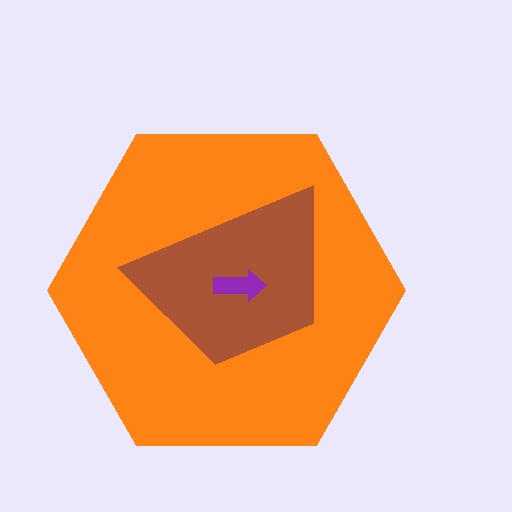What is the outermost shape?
The orange hexagon.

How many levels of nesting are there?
3.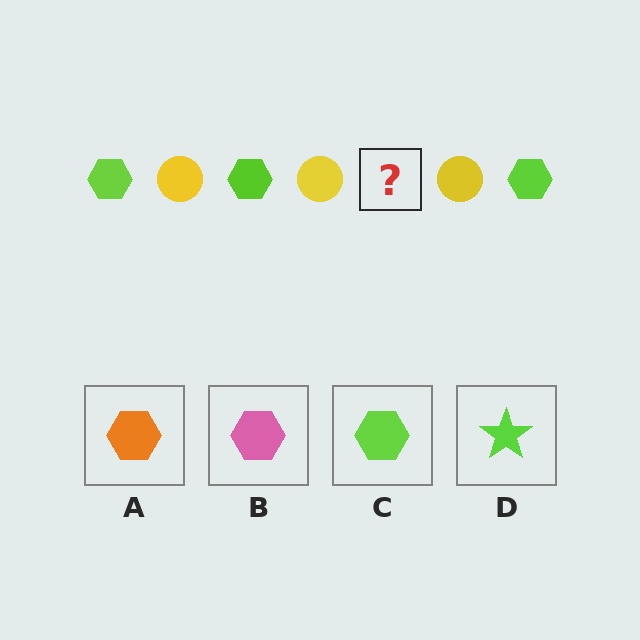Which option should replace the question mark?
Option C.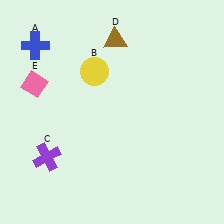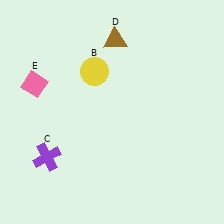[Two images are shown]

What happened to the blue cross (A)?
The blue cross (A) was removed in Image 2. It was in the top-left area of Image 1.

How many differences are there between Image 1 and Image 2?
There is 1 difference between the two images.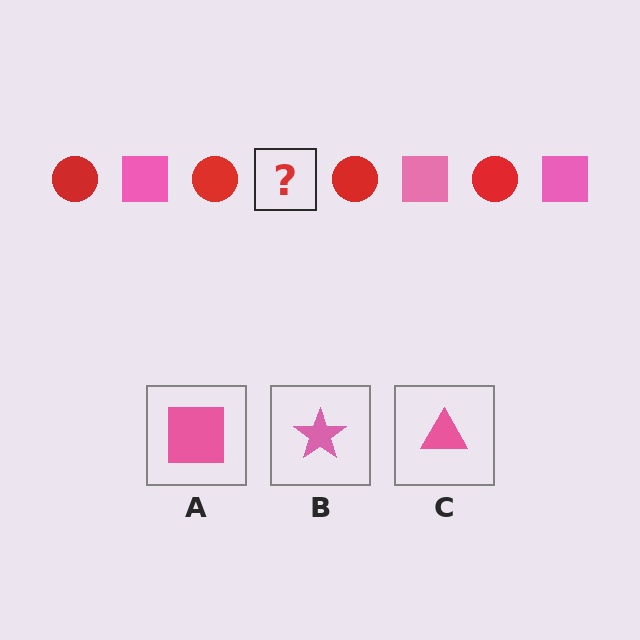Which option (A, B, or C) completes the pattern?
A.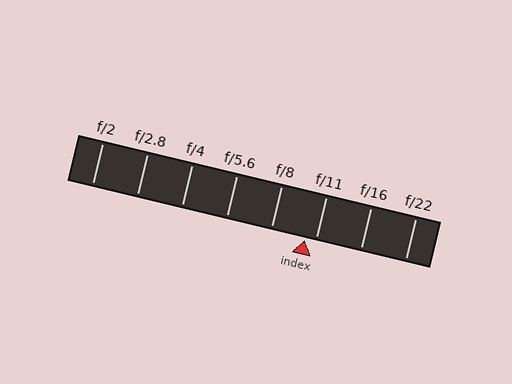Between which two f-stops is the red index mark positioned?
The index mark is between f/8 and f/11.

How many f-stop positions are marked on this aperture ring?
There are 8 f-stop positions marked.